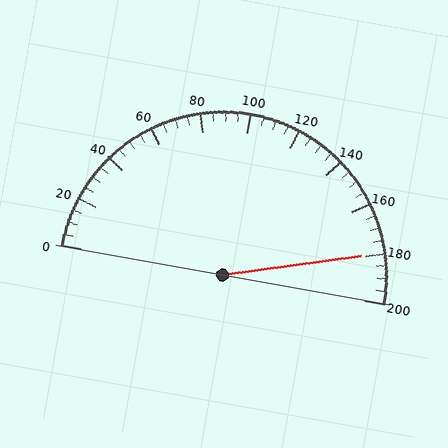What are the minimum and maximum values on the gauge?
The gauge ranges from 0 to 200.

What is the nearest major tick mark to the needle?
The nearest major tick mark is 180.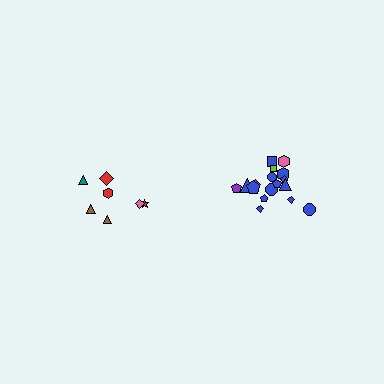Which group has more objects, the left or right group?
The right group.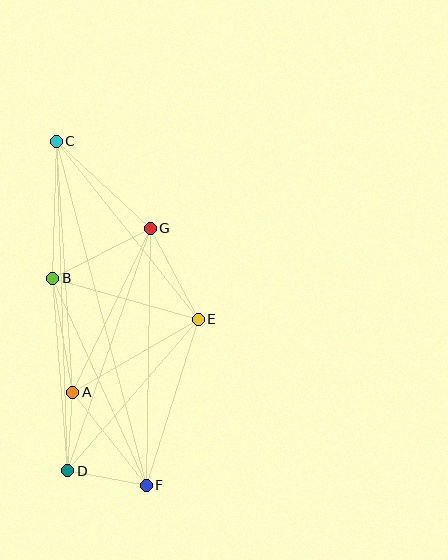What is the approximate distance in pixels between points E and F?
The distance between E and F is approximately 174 pixels.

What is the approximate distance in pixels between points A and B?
The distance between A and B is approximately 116 pixels.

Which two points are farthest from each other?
Points C and F are farthest from each other.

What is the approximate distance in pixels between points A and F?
The distance between A and F is approximately 118 pixels.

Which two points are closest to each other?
Points A and D are closest to each other.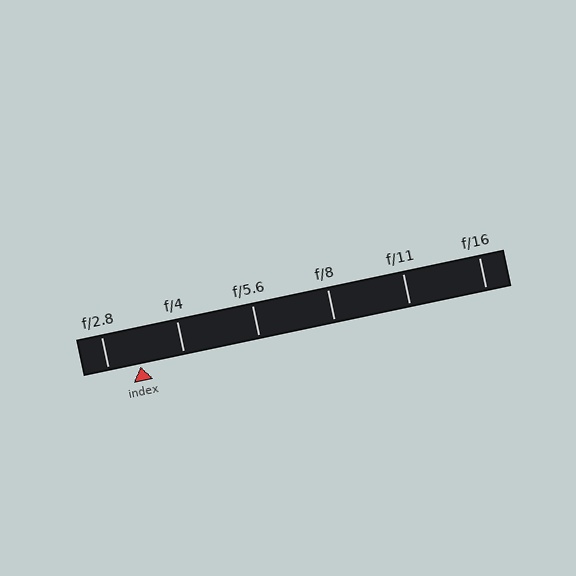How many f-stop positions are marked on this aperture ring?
There are 6 f-stop positions marked.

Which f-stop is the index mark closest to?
The index mark is closest to f/2.8.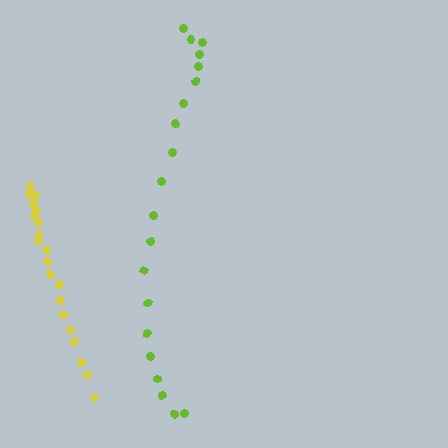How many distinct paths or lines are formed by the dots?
There are 2 distinct paths.